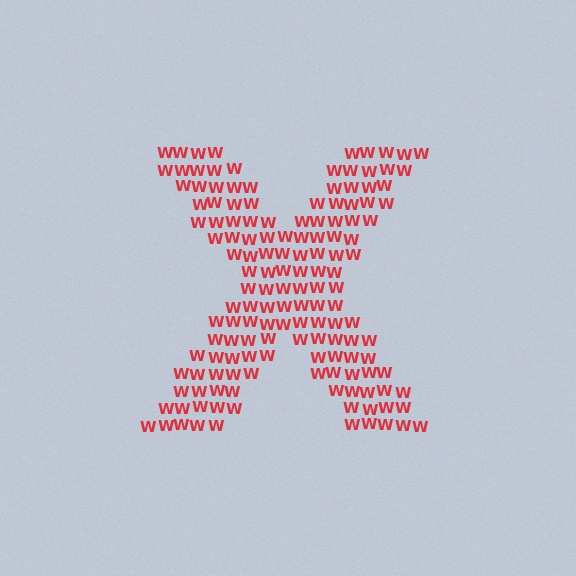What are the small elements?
The small elements are letter W's.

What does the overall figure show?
The overall figure shows the letter X.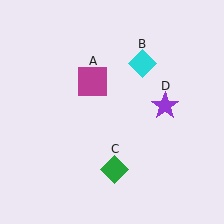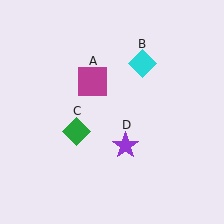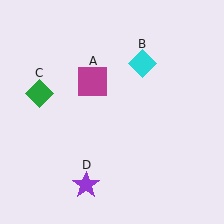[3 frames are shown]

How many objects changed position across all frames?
2 objects changed position: green diamond (object C), purple star (object D).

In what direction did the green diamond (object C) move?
The green diamond (object C) moved up and to the left.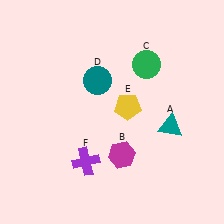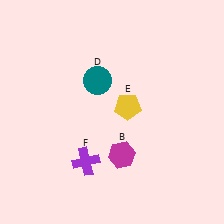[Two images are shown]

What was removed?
The teal triangle (A), the green circle (C) were removed in Image 2.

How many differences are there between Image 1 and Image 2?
There are 2 differences between the two images.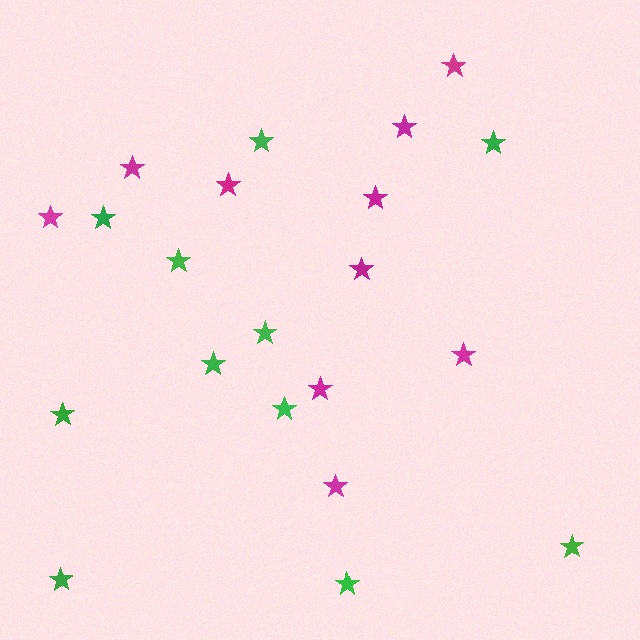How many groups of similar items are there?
There are 2 groups: one group of magenta stars (10) and one group of green stars (11).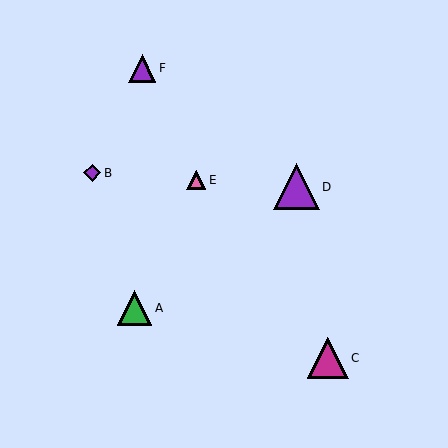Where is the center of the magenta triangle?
The center of the magenta triangle is at (328, 358).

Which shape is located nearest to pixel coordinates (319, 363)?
The magenta triangle (labeled C) at (328, 358) is nearest to that location.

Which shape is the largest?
The purple triangle (labeled D) is the largest.